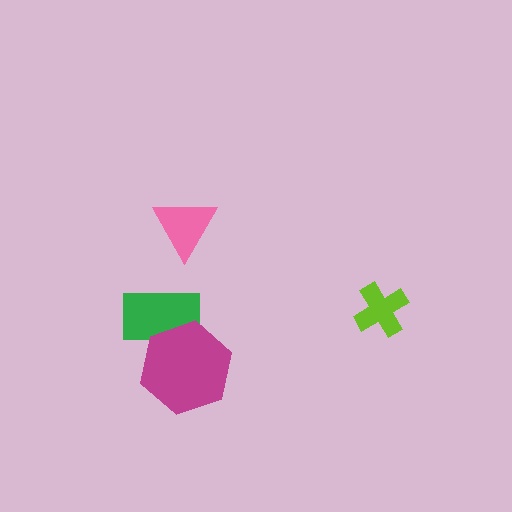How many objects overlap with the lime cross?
0 objects overlap with the lime cross.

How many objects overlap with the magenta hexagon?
1 object overlaps with the magenta hexagon.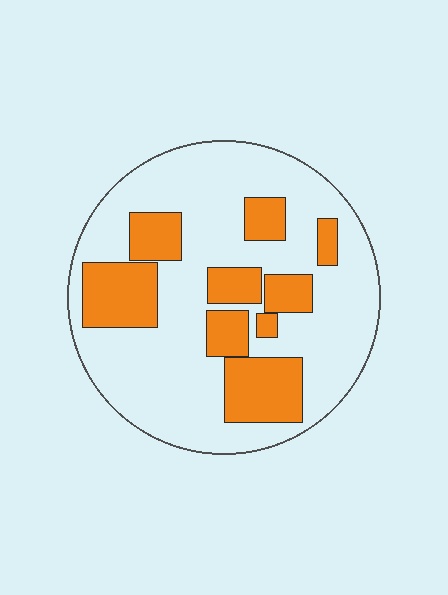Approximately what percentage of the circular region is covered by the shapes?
Approximately 30%.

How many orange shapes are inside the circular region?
9.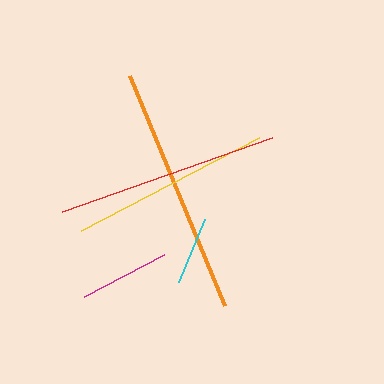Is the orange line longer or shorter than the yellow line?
The orange line is longer than the yellow line.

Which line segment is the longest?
The orange line is the longest at approximately 249 pixels.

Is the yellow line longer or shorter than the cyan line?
The yellow line is longer than the cyan line.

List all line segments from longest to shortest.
From longest to shortest: orange, red, yellow, magenta, cyan.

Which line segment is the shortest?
The cyan line is the shortest at approximately 68 pixels.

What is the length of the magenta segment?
The magenta segment is approximately 90 pixels long.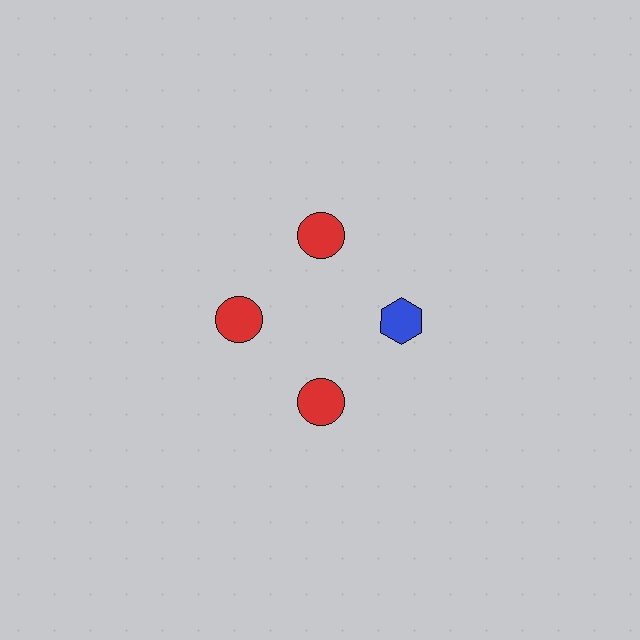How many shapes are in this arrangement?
There are 4 shapes arranged in a ring pattern.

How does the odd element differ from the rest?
It differs in both color (blue instead of red) and shape (hexagon instead of circle).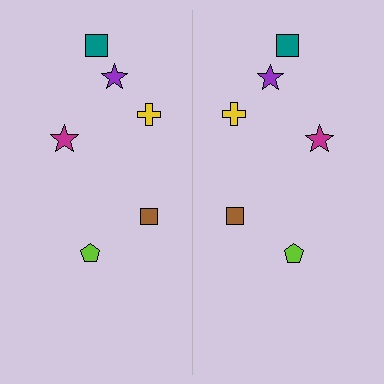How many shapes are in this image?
There are 12 shapes in this image.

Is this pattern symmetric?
Yes, this pattern has bilateral (reflection) symmetry.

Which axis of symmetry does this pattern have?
The pattern has a vertical axis of symmetry running through the center of the image.